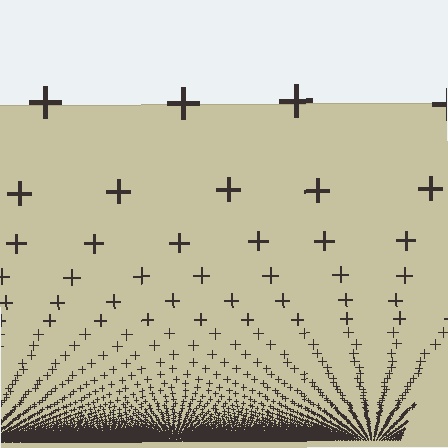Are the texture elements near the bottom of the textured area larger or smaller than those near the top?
Smaller. The gradient is inverted — elements near the bottom are smaller and denser.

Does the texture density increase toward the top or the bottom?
Density increases toward the bottom.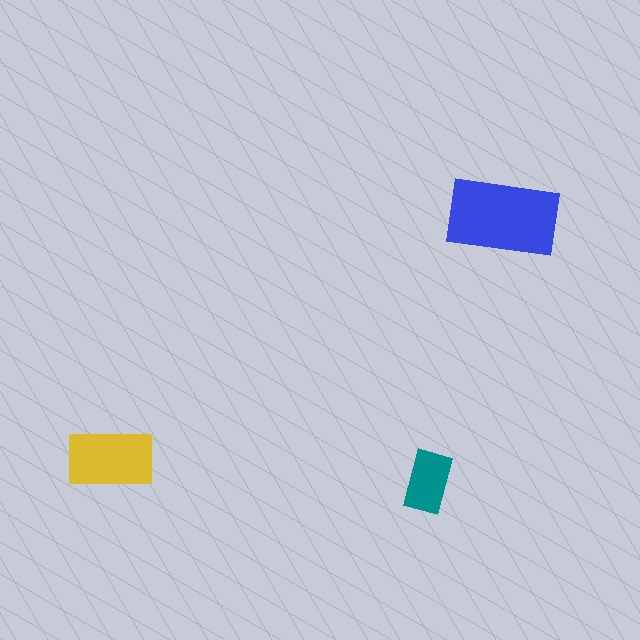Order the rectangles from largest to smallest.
the blue one, the yellow one, the teal one.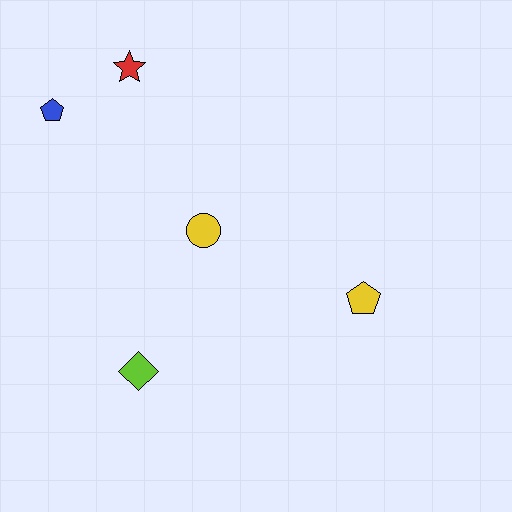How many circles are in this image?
There is 1 circle.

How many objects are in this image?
There are 5 objects.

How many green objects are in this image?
There are no green objects.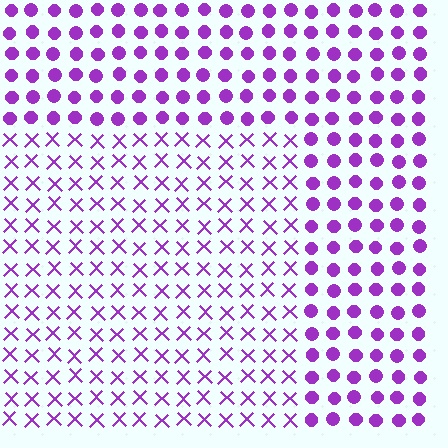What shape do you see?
I see a rectangle.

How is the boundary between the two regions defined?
The boundary is defined by a change in element shape: X marks inside vs. circles outside. All elements share the same color and spacing.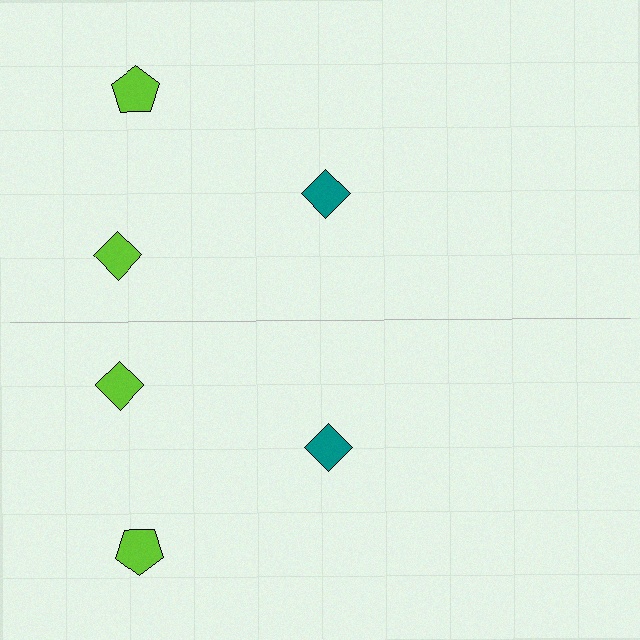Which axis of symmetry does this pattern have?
The pattern has a horizontal axis of symmetry running through the center of the image.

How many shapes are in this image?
There are 6 shapes in this image.